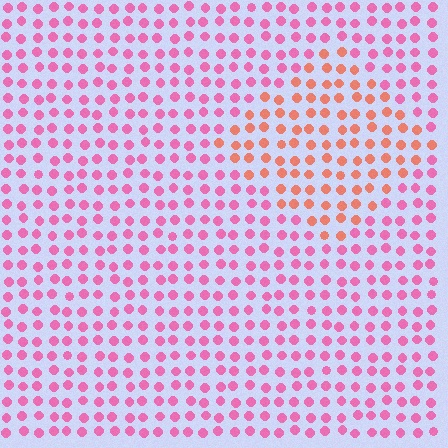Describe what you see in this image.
The image is filled with small pink elements in a uniform arrangement. A diamond-shaped region is visible where the elements are tinted to a slightly different hue, forming a subtle color boundary.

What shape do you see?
I see a diamond.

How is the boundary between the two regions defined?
The boundary is defined purely by a slight shift in hue (about 42 degrees). Spacing, size, and orientation are identical on both sides.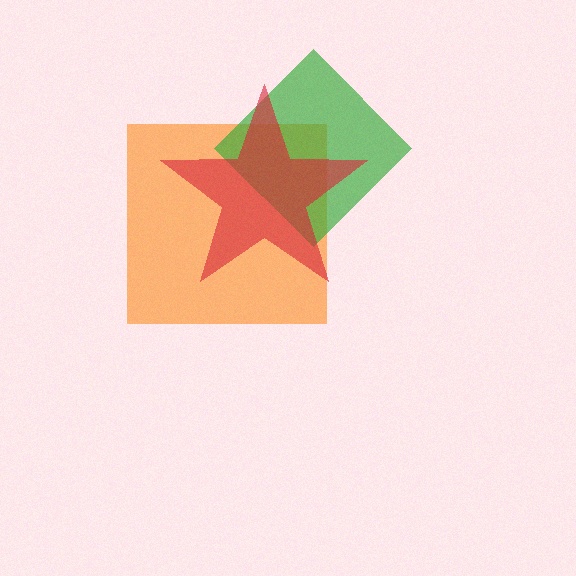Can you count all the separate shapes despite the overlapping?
Yes, there are 3 separate shapes.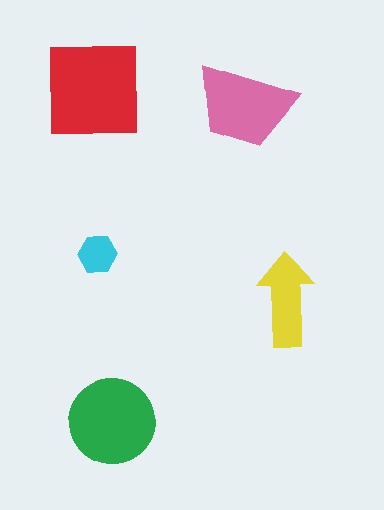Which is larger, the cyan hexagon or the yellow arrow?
The yellow arrow.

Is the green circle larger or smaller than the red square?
Smaller.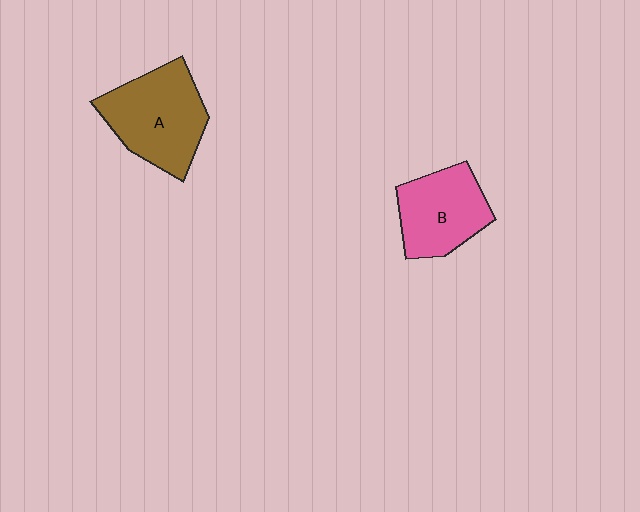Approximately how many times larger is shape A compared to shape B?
Approximately 1.3 times.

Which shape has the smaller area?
Shape B (pink).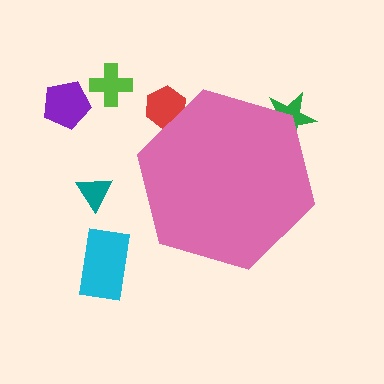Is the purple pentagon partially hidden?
No, the purple pentagon is fully visible.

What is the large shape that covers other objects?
A pink hexagon.